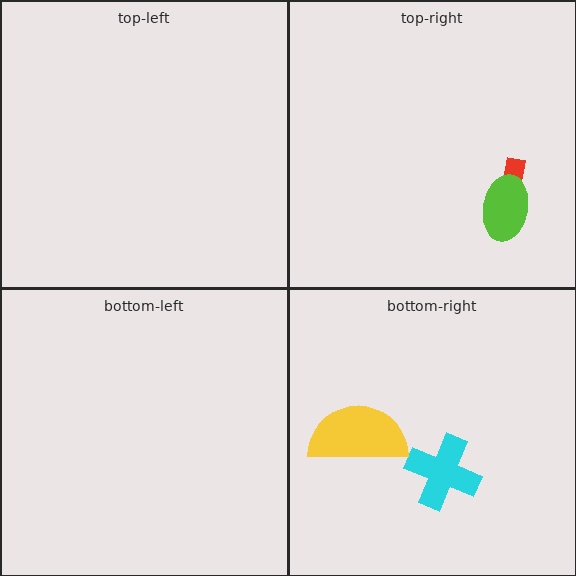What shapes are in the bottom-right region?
The cyan cross, the yellow semicircle.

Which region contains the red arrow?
The top-right region.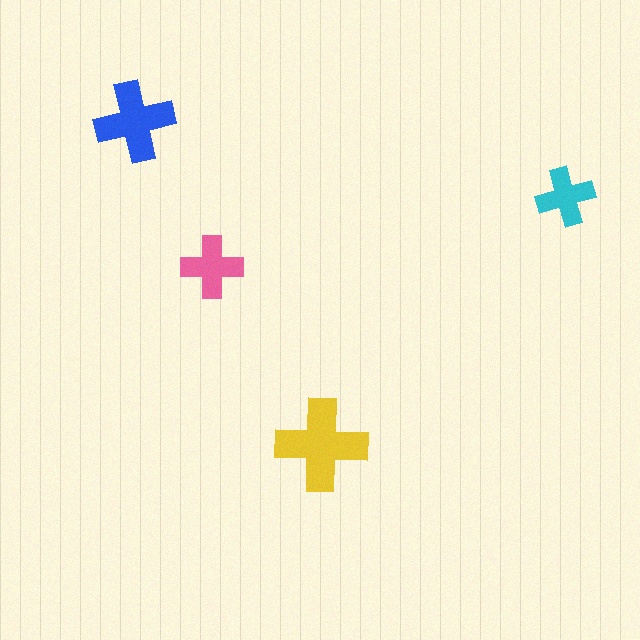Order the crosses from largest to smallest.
the yellow one, the blue one, the pink one, the cyan one.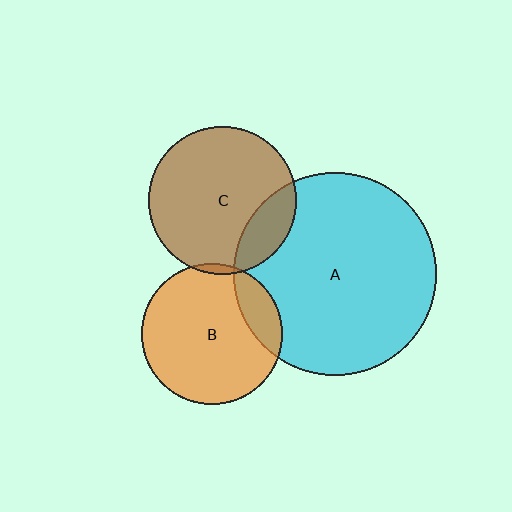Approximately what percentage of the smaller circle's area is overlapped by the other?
Approximately 20%.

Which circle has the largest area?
Circle A (cyan).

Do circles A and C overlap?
Yes.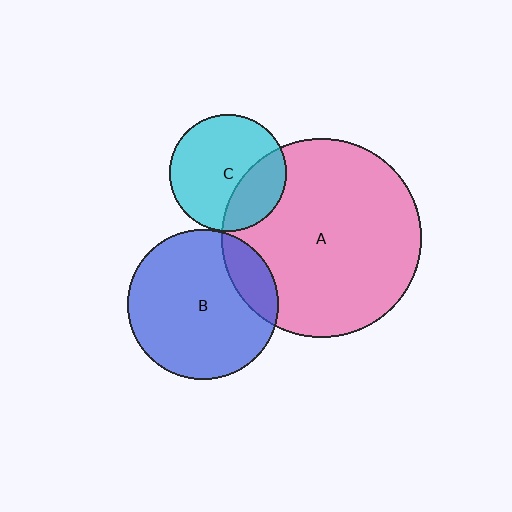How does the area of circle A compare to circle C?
Approximately 2.9 times.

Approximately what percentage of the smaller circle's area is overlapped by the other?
Approximately 30%.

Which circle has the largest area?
Circle A (pink).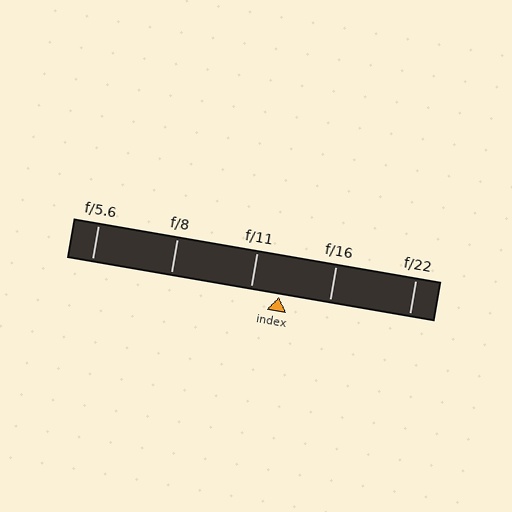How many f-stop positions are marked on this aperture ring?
There are 5 f-stop positions marked.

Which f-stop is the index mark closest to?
The index mark is closest to f/11.